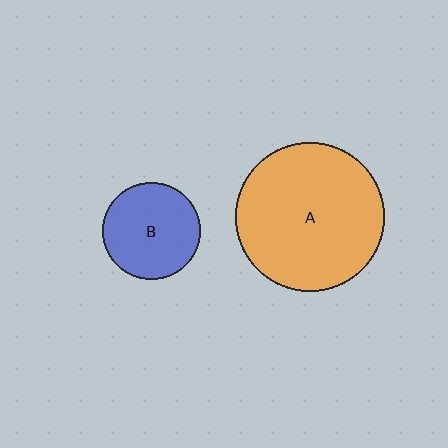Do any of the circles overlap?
No, none of the circles overlap.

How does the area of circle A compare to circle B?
Approximately 2.3 times.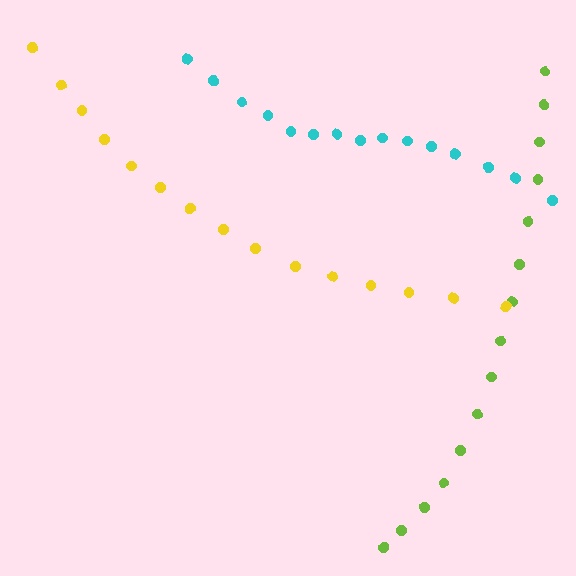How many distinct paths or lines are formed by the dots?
There are 3 distinct paths.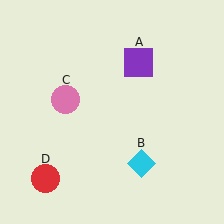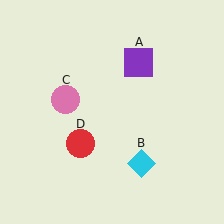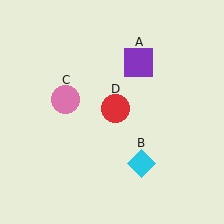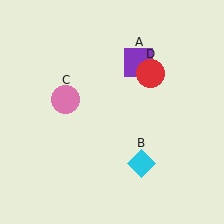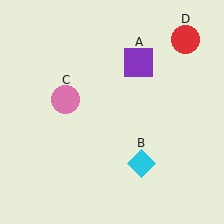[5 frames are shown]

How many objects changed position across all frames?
1 object changed position: red circle (object D).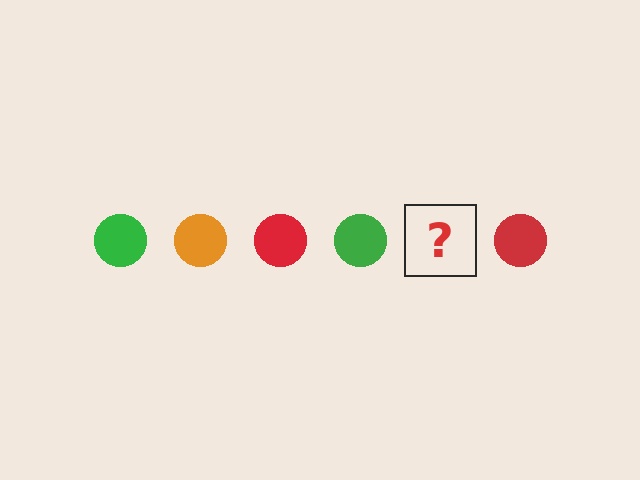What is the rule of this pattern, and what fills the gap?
The rule is that the pattern cycles through green, orange, red circles. The gap should be filled with an orange circle.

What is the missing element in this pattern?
The missing element is an orange circle.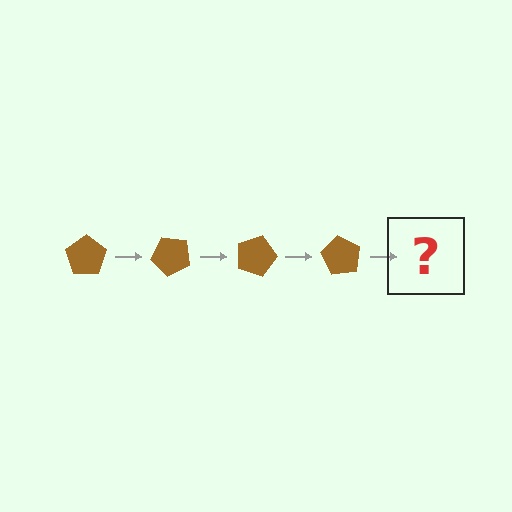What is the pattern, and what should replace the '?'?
The pattern is that the pentagon rotates 45 degrees each step. The '?' should be a brown pentagon rotated 180 degrees.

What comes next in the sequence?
The next element should be a brown pentagon rotated 180 degrees.